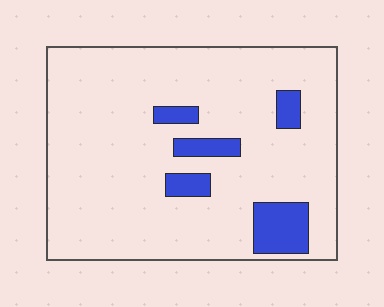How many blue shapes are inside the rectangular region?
5.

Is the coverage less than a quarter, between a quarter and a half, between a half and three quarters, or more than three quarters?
Less than a quarter.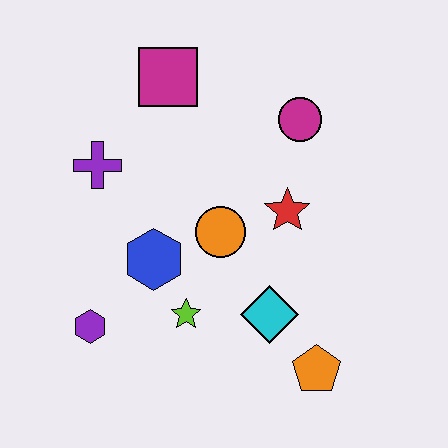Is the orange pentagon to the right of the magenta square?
Yes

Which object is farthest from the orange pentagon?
The magenta square is farthest from the orange pentagon.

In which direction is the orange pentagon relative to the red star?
The orange pentagon is below the red star.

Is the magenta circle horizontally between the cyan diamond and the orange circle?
No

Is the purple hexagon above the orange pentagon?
Yes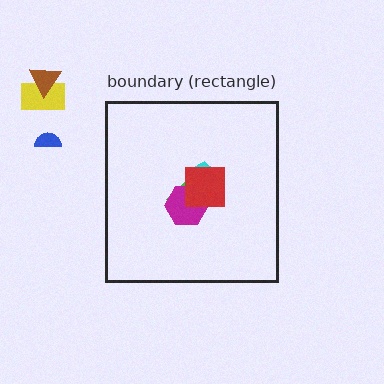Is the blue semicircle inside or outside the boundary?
Outside.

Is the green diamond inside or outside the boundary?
Inside.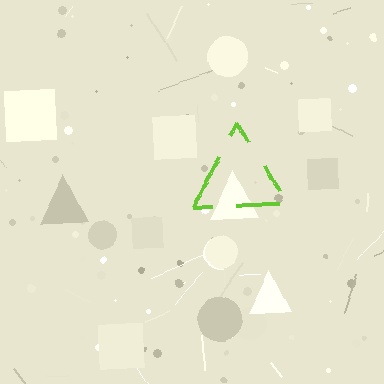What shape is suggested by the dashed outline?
The dashed outline suggests a triangle.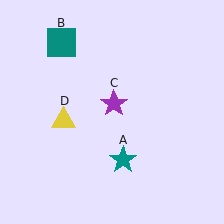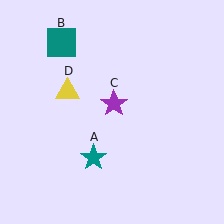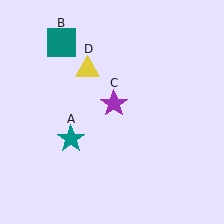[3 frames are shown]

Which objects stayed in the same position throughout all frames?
Teal square (object B) and purple star (object C) remained stationary.